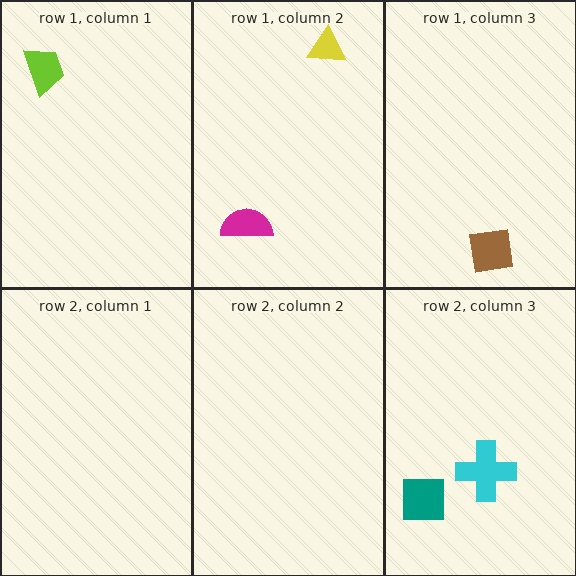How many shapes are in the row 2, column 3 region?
2.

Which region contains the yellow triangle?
The row 1, column 2 region.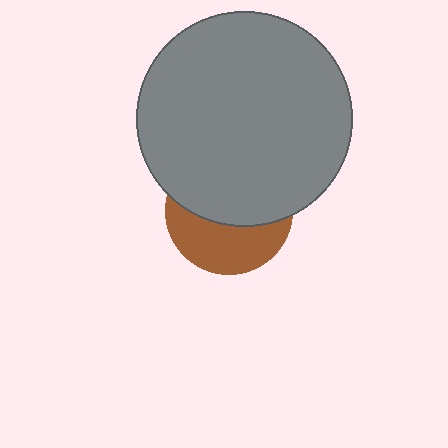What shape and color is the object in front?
The object in front is a gray circle.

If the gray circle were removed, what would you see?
You would see the complete brown circle.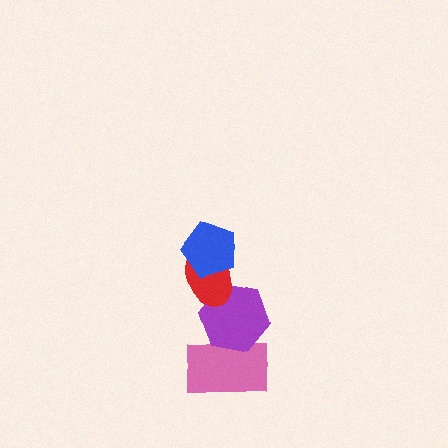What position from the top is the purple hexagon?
The purple hexagon is 3rd from the top.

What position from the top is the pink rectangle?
The pink rectangle is 4th from the top.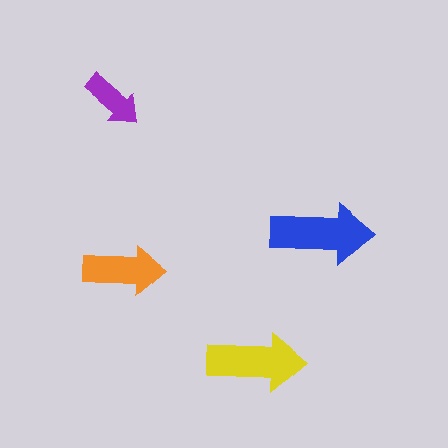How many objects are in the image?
There are 4 objects in the image.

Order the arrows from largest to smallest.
the blue one, the yellow one, the orange one, the purple one.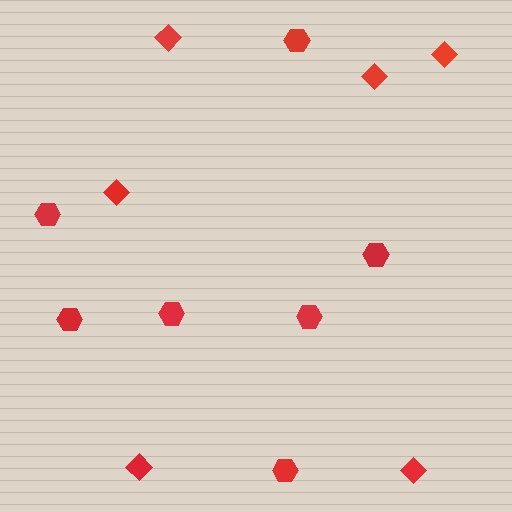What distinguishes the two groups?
There are 2 groups: one group of hexagons (7) and one group of diamonds (6).